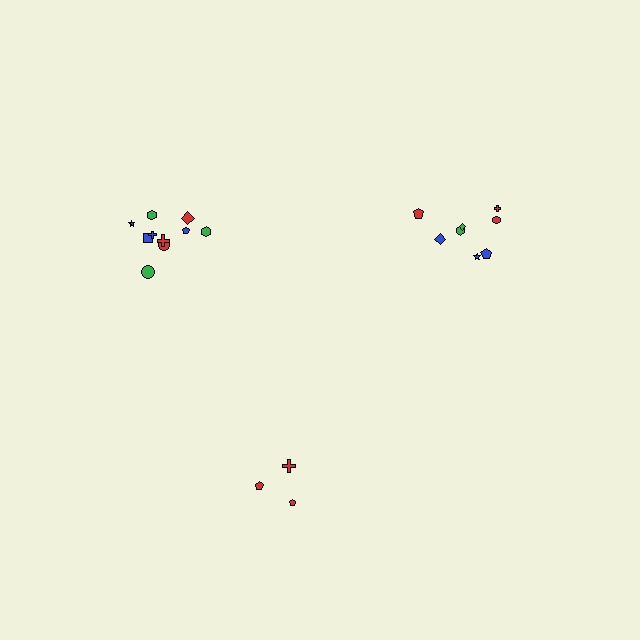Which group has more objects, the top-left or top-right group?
The top-left group.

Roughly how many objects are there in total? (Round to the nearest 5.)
Roughly 20 objects in total.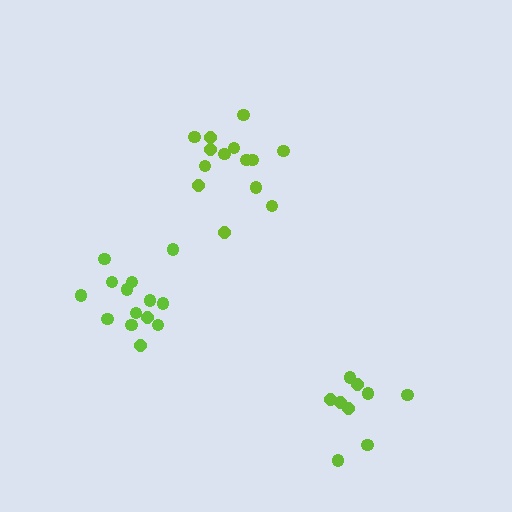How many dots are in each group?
Group 1: 9 dots, Group 2: 14 dots, Group 3: 14 dots (37 total).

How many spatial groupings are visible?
There are 3 spatial groupings.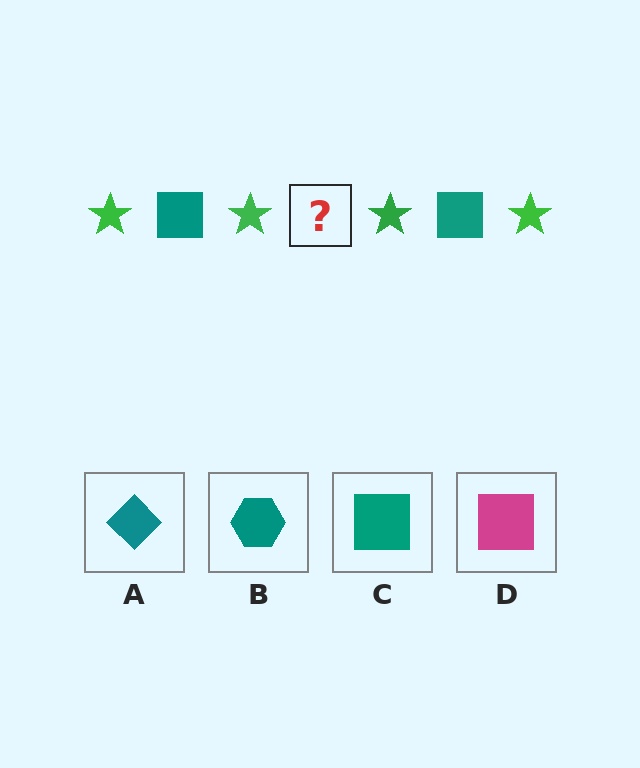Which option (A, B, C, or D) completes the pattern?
C.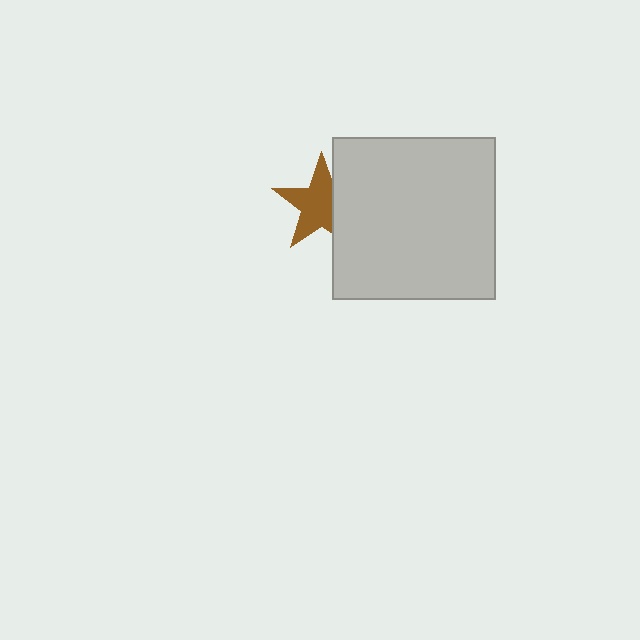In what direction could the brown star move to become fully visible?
The brown star could move left. That would shift it out from behind the light gray square entirely.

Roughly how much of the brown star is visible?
Most of it is visible (roughly 68%).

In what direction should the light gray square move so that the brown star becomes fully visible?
The light gray square should move right. That is the shortest direction to clear the overlap and leave the brown star fully visible.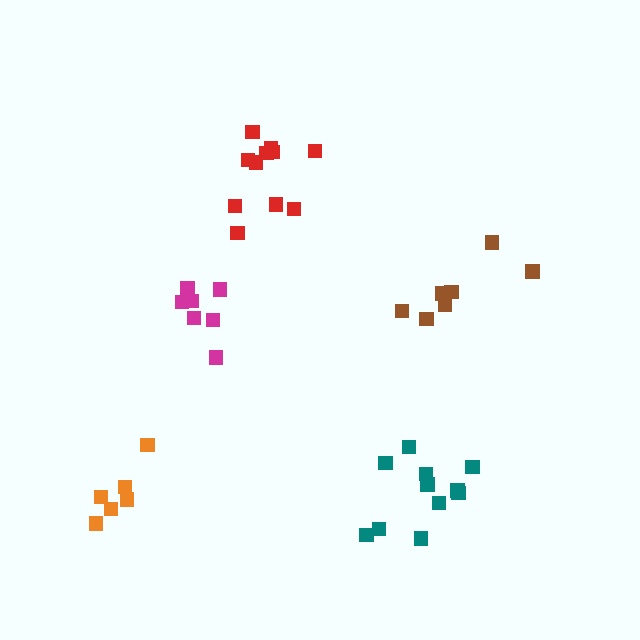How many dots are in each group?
Group 1: 7 dots, Group 2: 11 dots, Group 3: 11 dots, Group 4: 7 dots, Group 5: 6 dots (42 total).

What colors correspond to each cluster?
The clusters are colored: brown, red, teal, magenta, orange.